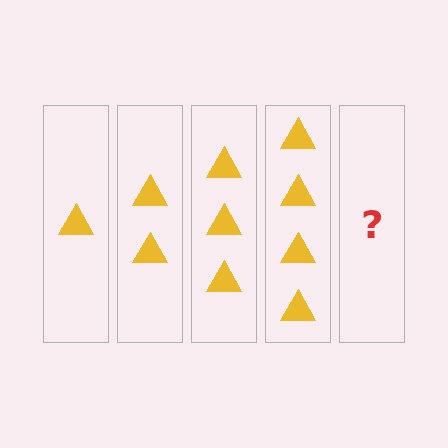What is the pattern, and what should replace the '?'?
The pattern is that each step adds one more triangle. The '?' should be 5 triangles.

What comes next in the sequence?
The next element should be 5 triangles.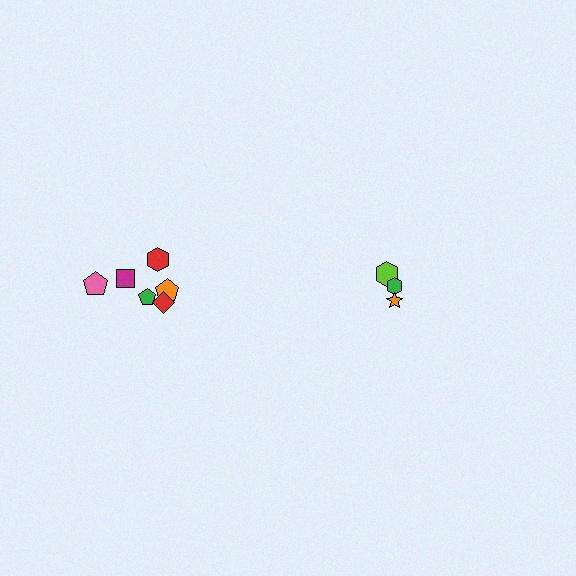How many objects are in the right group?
There are 3 objects.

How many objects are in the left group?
There are 6 objects.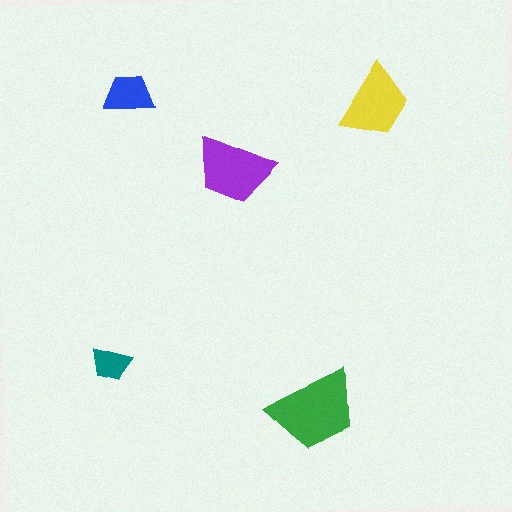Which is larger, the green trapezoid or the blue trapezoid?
The green one.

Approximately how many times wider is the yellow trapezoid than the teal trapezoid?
About 2 times wider.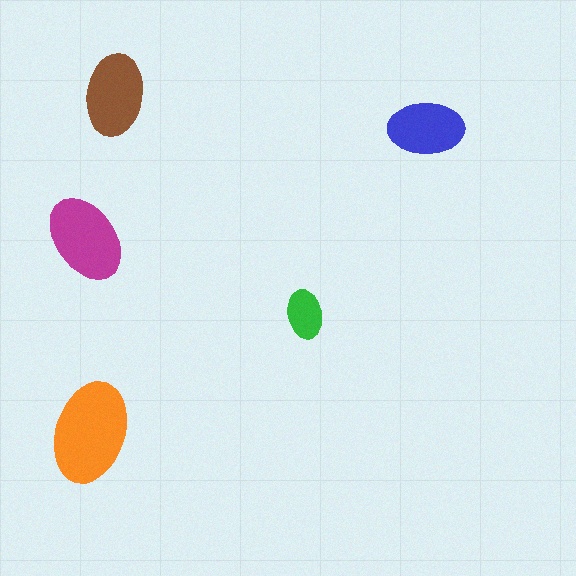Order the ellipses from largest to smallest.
the orange one, the magenta one, the brown one, the blue one, the green one.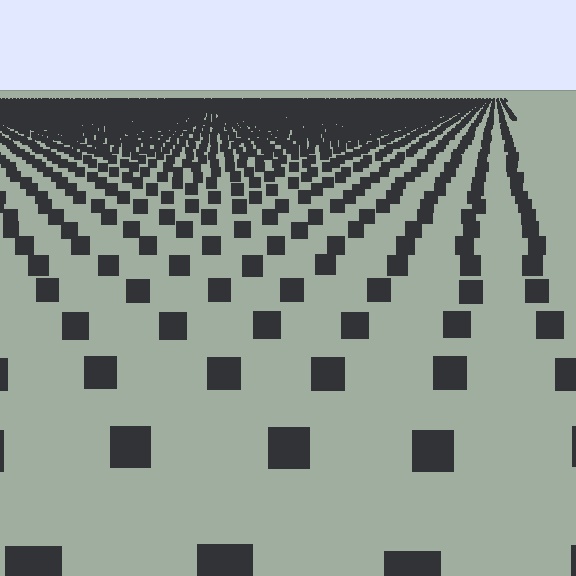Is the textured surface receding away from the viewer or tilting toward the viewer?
The surface is receding away from the viewer. Texture elements get smaller and denser toward the top.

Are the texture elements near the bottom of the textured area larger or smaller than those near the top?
Larger. Near the bottom, elements are closer to the viewer and appear at a bigger on-screen size.